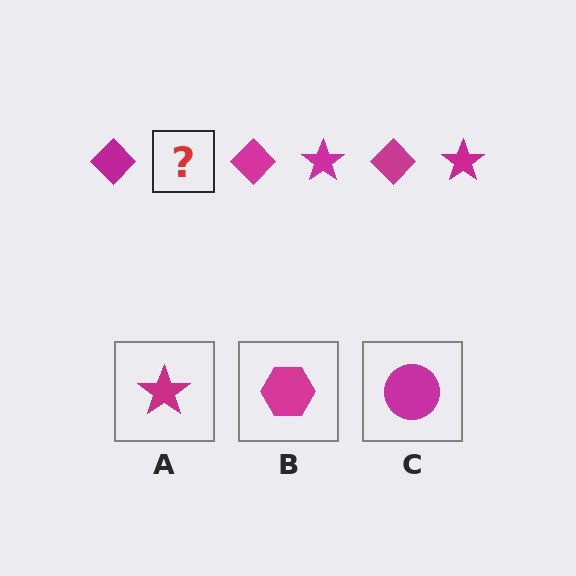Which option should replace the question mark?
Option A.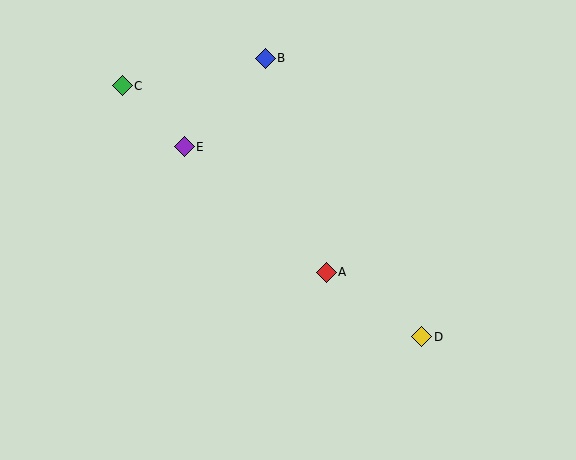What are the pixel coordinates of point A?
Point A is at (326, 272).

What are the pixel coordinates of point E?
Point E is at (184, 147).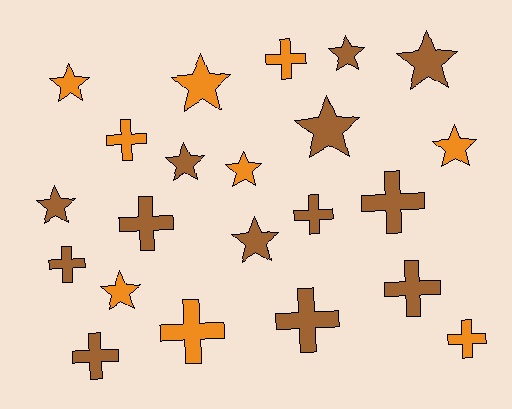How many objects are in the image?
There are 22 objects.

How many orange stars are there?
There are 5 orange stars.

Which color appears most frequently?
Brown, with 13 objects.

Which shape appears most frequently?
Star, with 11 objects.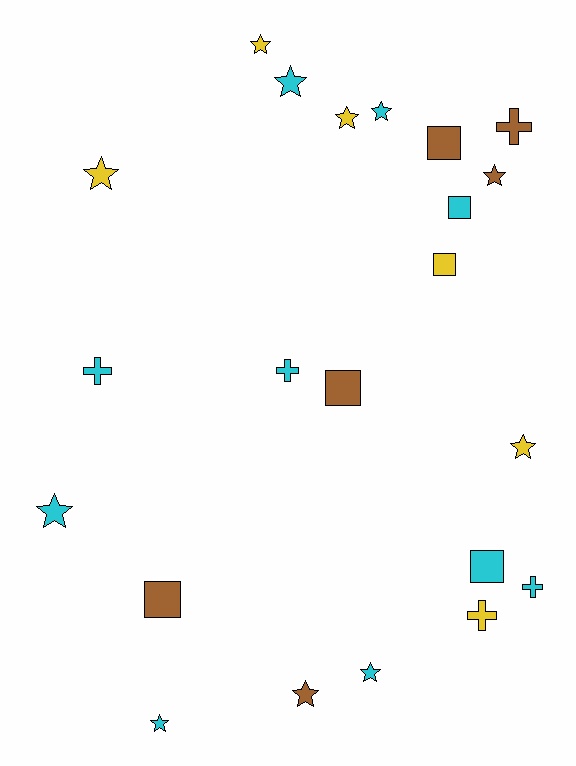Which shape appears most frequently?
Star, with 11 objects.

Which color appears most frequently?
Cyan, with 10 objects.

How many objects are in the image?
There are 22 objects.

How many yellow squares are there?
There is 1 yellow square.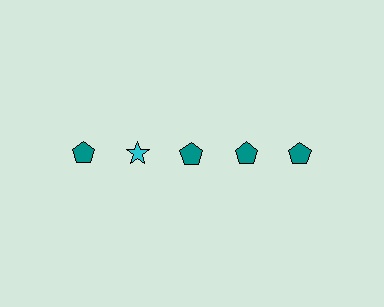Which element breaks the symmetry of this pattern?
The cyan star in the top row, second from left column breaks the symmetry. All other shapes are teal pentagons.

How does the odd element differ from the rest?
It differs in both color (cyan instead of teal) and shape (star instead of pentagon).